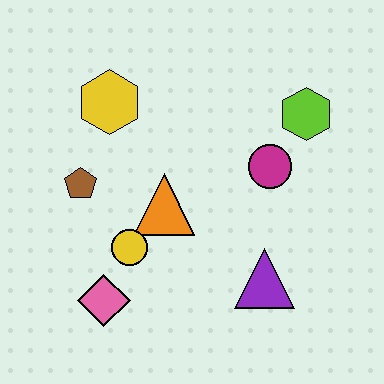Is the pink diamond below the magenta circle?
Yes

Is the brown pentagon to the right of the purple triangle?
No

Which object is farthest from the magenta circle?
The pink diamond is farthest from the magenta circle.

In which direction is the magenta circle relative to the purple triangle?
The magenta circle is above the purple triangle.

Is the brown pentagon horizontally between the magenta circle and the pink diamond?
No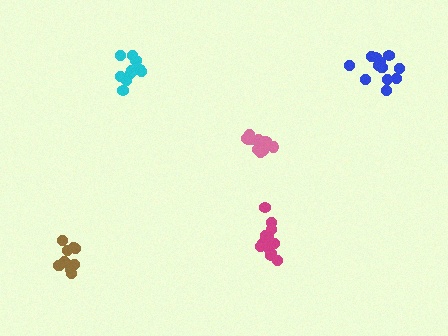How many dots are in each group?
Group 1: 11 dots, Group 2: 15 dots, Group 3: 10 dots, Group 4: 13 dots, Group 5: 13 dots (62 total).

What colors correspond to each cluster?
The clusters are colored: brown, magenta, cyan, pink, blue.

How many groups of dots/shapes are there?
There are 5 groups.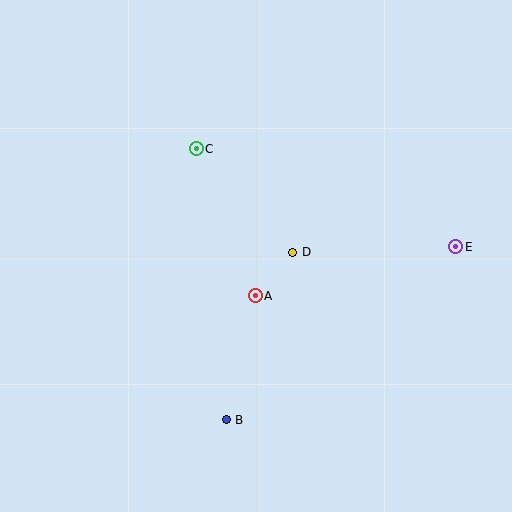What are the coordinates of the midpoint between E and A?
The midpoint between E and A is at (356, 271).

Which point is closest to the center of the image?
Point D at (293, 252) is closest to the center.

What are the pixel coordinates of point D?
Point D is at (293, 252).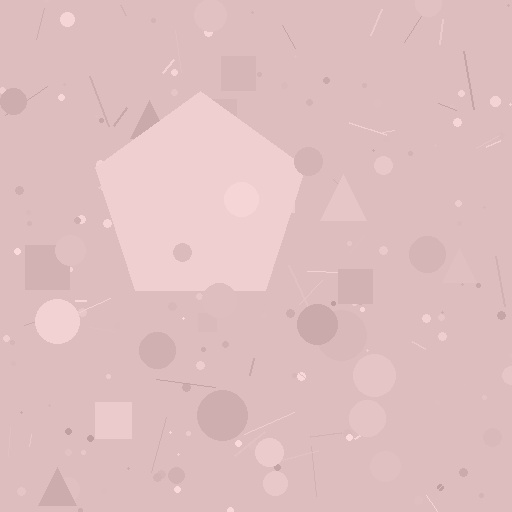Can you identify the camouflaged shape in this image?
The camouflaged shape is a pentagon.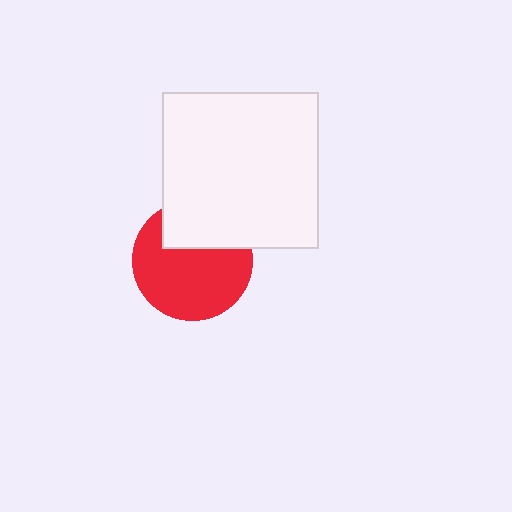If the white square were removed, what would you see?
You would see the complete red circle.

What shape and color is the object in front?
The object in front is a white square.